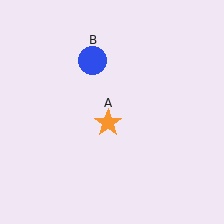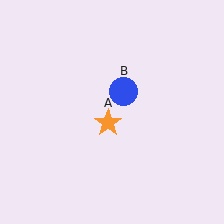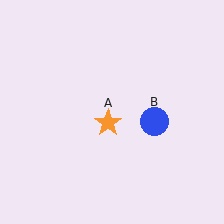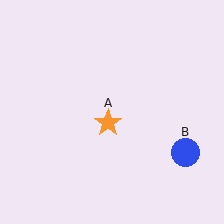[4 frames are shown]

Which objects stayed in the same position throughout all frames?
Orange star (object A) remained stationary.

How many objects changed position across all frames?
1 object changed position: blue circle (object B).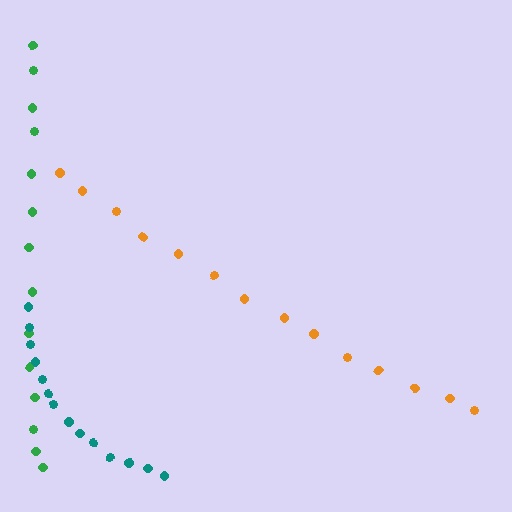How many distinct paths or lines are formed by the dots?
There are 3 distinct paths.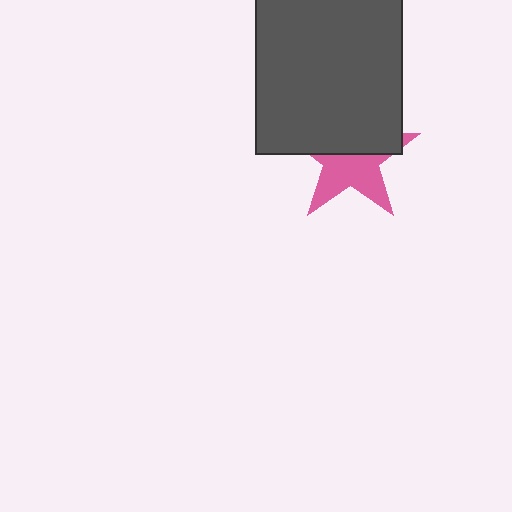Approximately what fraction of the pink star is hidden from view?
Roughly 51% of the pink star is hidden behind the dark gray rectangle.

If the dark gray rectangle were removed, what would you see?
You would see the complete pink star.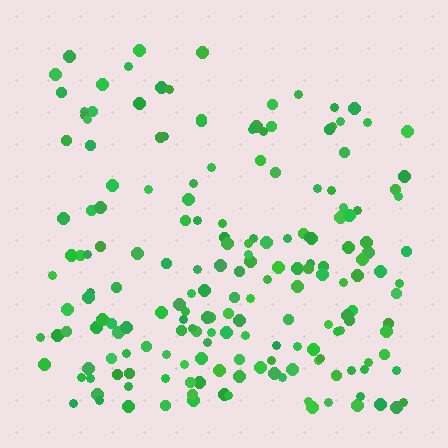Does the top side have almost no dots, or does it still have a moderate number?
Still a moderate number, just noticeably fewer than the bottom.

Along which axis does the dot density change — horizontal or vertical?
Vertical.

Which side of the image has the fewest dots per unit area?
The top.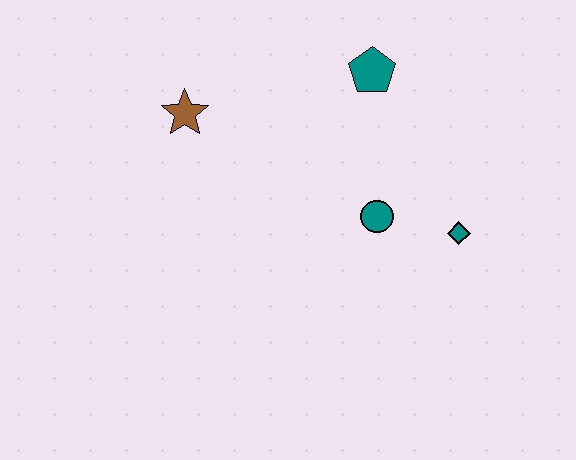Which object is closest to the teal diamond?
The teal circle is closest to the teal diamond.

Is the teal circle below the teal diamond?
No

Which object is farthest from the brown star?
The teal diamond is farthest from the brown star.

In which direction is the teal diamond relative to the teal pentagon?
The teal diamond is below the teal pentagon.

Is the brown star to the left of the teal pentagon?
Yes